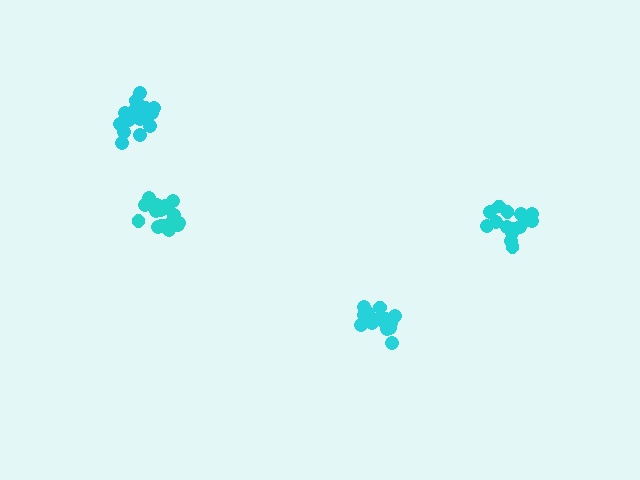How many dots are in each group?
Group 1: 19 dots, Group 2: 15 dots, Group 3: 19 dots, Group 4: 16 dots (69 total).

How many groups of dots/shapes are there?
There are 4 groups.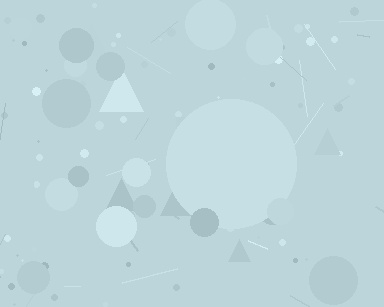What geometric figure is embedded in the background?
A circle is embedded in the background.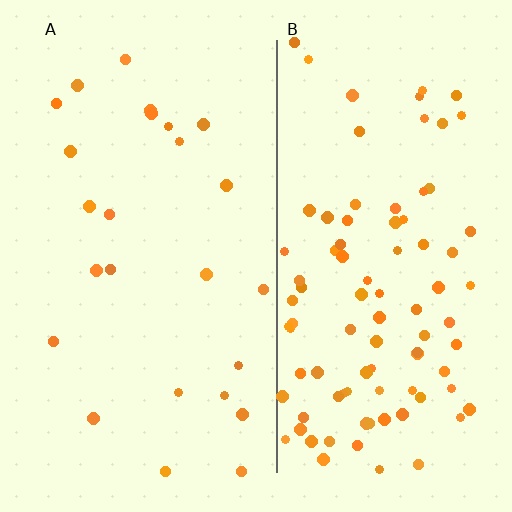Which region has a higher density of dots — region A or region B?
B (the right).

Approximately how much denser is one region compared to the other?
Approximately 3.9× — region B over region A.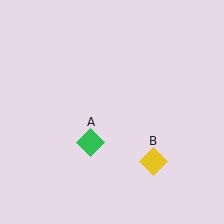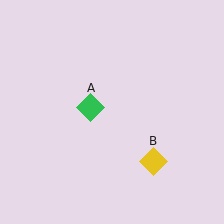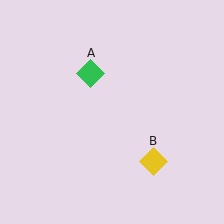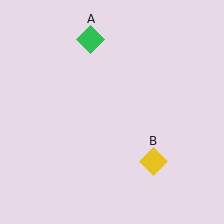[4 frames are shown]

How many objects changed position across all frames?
1 object changed position: green diamond (object A).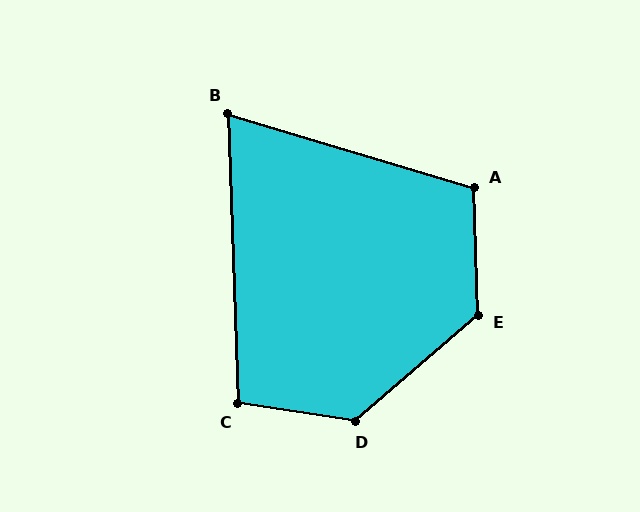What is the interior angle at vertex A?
Approximately 108 degrees (obtuse).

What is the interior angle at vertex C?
Approximately 100 degrees (obtuse).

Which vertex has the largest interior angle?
D, at approximately 131 degrees.